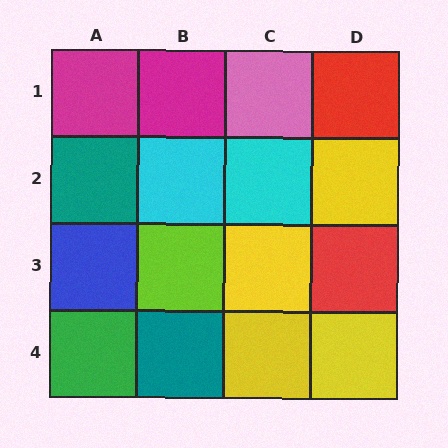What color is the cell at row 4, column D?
Yellow.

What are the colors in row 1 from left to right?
Magenta, magenta, pink, red.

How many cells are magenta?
2 cells are magenta.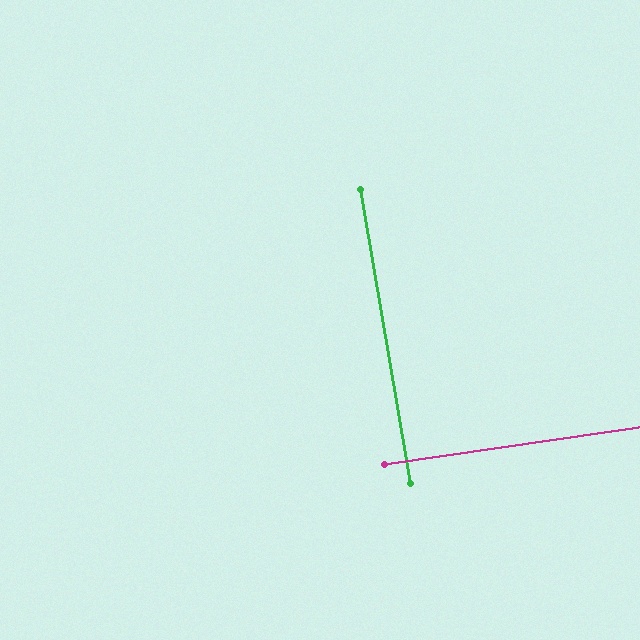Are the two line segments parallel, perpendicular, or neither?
Perpendicular — they meet at approximately 89°.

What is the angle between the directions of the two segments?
Approximately 89 degrees.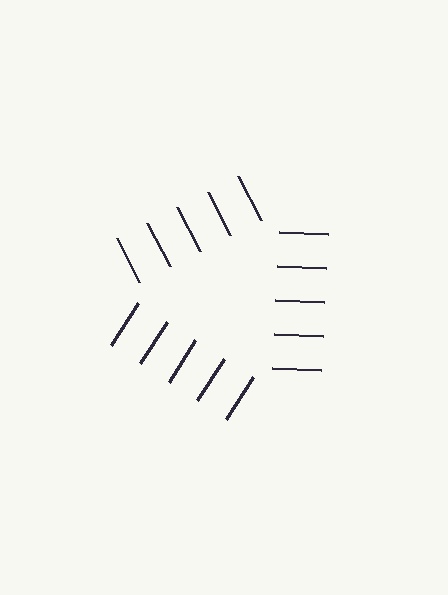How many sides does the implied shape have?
3 sides — the line-ends trace a triangle.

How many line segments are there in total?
15 — 5 along each of the 3 edges.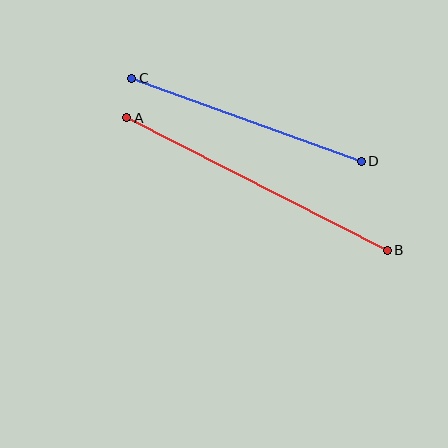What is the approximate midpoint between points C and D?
The midpoint is at approximately (247, 120) pixels.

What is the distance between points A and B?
The distance is approximately 292 pixels.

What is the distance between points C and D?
The distance is approximately 244 pixels.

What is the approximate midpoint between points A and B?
The midpoint is at approximately (257, 184) pixels.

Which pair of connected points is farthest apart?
Points A and B are farthest apart.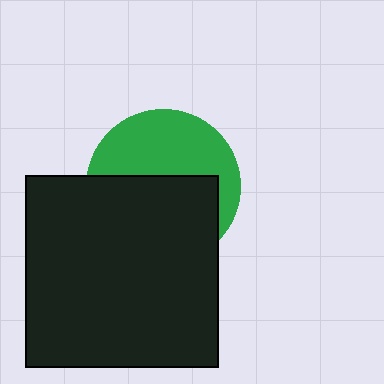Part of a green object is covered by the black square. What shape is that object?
It is a circle.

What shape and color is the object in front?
The object in front is a black square.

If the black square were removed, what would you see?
You would see the complete green circle.